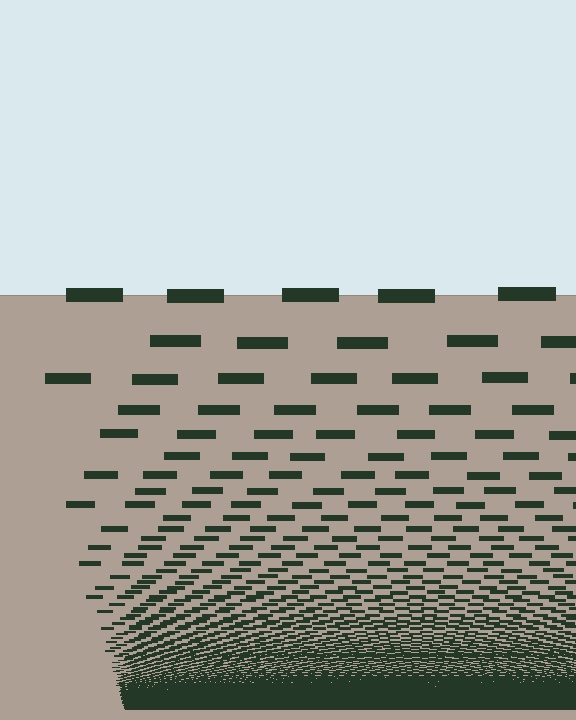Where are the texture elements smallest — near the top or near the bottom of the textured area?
Near the bottom.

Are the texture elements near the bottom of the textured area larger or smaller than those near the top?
Smaller. The gradient is inverted — elements near the bottom are smaller and denser.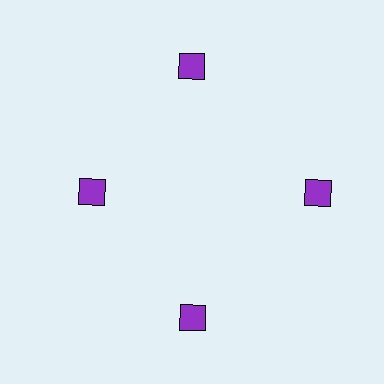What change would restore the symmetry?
The symmetry would be restored by moving it outward, back onto the ring so that all 4 squares sit at equal angles and equal distance from the center.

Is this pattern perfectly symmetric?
No. The 4 purple squares are arranged in a ring, but one element near the 9 o'clock position is pulled inward toward the center, breaking the 4-fold rotational symmetry.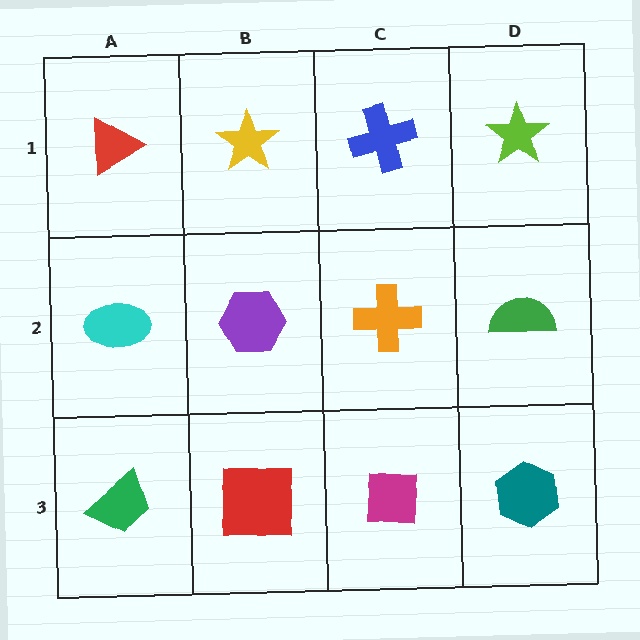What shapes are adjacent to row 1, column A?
A cyan ellipse (row 2, column A), a yellow star (row 1, column B).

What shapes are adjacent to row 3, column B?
A purple hexagon (row 2, column B), a green trapezoid (row 3, column A), a magenta square (row 3, column C).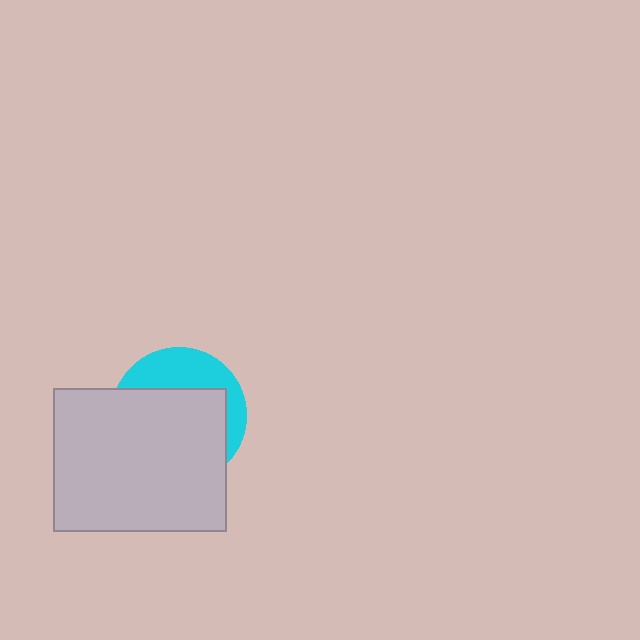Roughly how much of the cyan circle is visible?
A small part of it is visible (roughly 32%).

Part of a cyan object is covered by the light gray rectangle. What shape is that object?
It is a circle.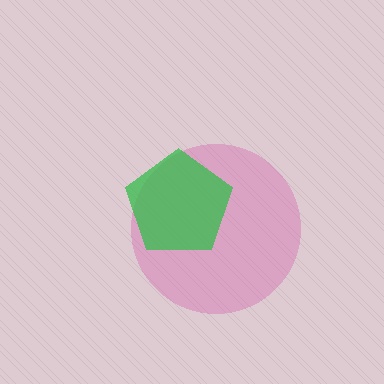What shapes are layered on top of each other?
The layered shapes are: a pink circle, a green pentagon.